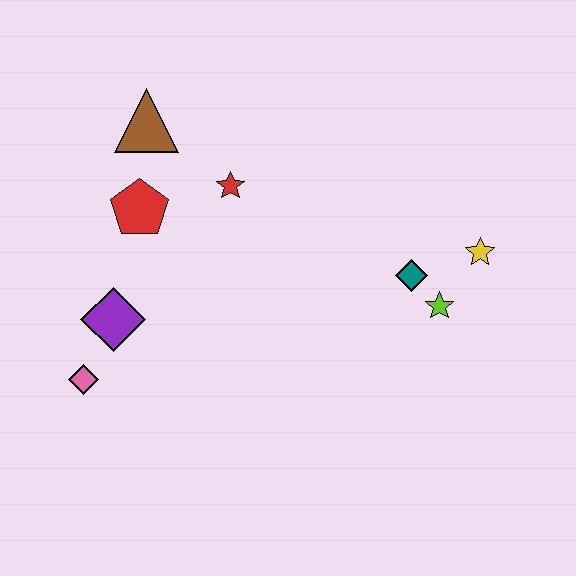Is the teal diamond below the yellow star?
Yes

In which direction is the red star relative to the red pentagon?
The red star is to the right of the red pentagon.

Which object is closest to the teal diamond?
The lime star is closest to the teal diamond.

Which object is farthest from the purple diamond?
The yellow star is farthest from the purple diamond.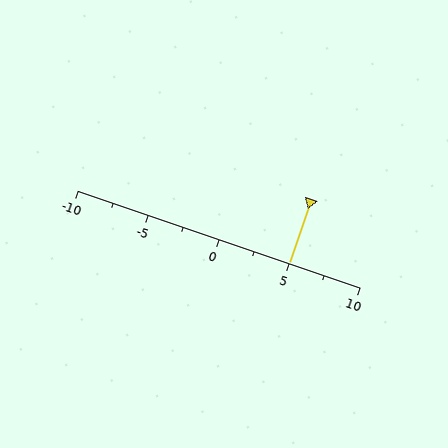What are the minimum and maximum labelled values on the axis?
The axis runs from -10 to 10.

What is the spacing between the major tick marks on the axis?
The major ticks are spaced 5 apart.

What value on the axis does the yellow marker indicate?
The marker indicates approximately 5.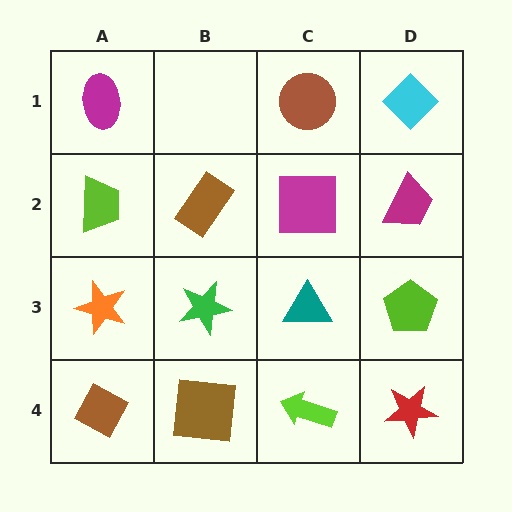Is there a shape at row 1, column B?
No, that cell is empty.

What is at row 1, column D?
A cyan diamond.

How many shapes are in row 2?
4 shapes.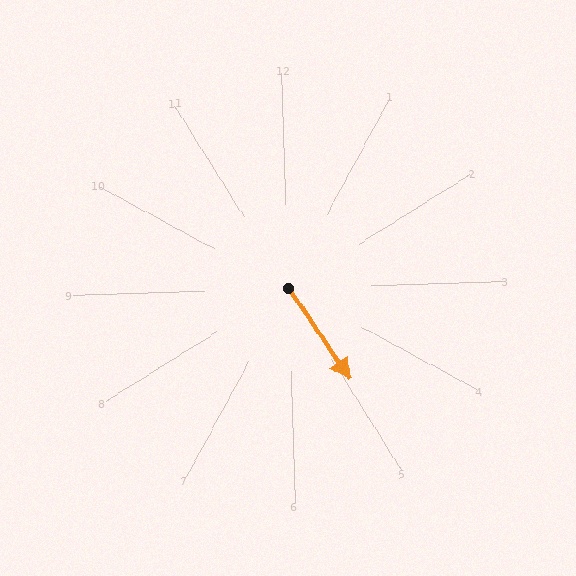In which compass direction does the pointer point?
Southeast.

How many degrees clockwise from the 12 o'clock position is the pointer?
Approximately 148 degrees.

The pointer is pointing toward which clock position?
Roughly 5 o'clock.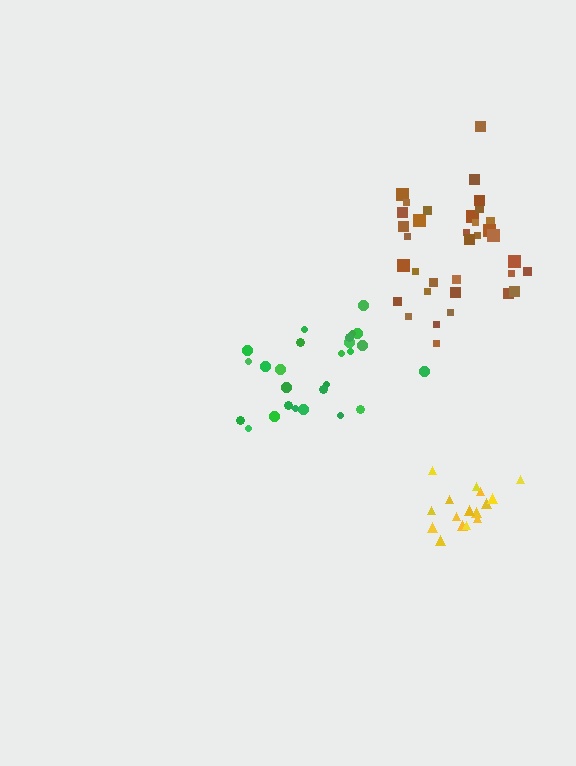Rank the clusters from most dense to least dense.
brown, yellow, green.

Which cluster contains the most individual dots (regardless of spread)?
Brown (35).